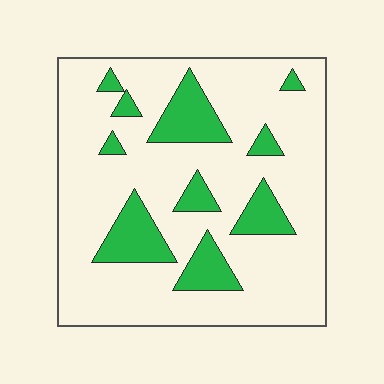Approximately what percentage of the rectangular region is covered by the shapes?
Approximately 20%.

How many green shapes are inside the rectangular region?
10.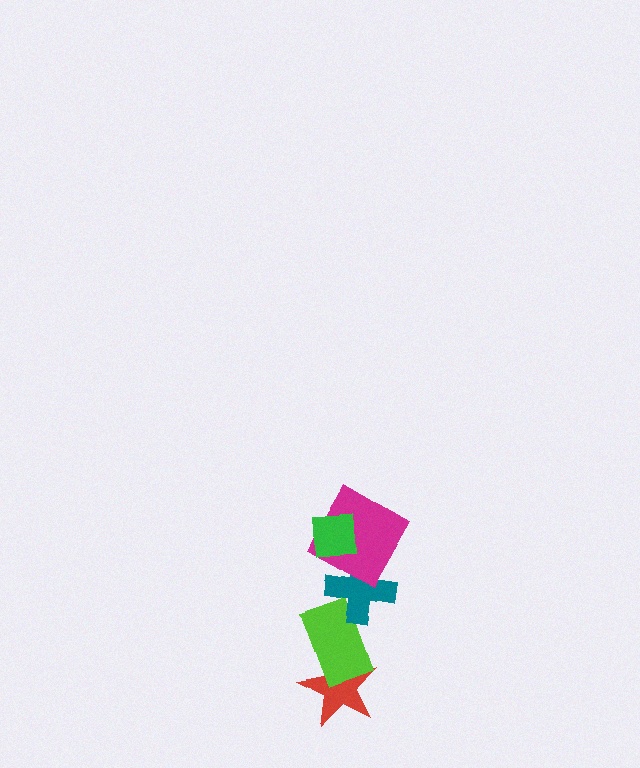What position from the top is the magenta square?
The magenta square is 2nd from the top.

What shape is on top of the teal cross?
The magenta square is on top of the teal cross.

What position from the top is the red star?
The red star is 5th from the top.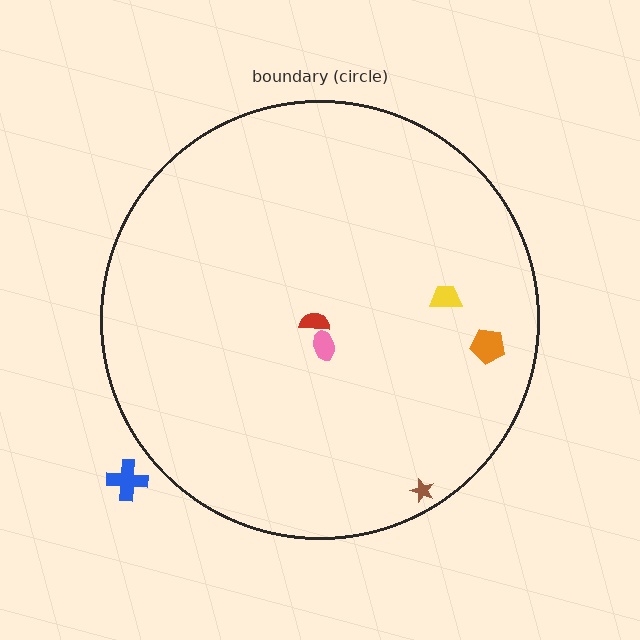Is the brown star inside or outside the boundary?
Inside.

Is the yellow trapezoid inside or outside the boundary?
Inside.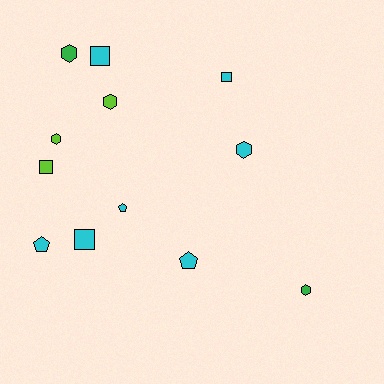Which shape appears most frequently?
Hexagon, with 5 objects.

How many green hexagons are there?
There are 2 green hexagons.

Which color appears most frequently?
Cyan, with 7 objects.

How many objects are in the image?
There are 12 objects.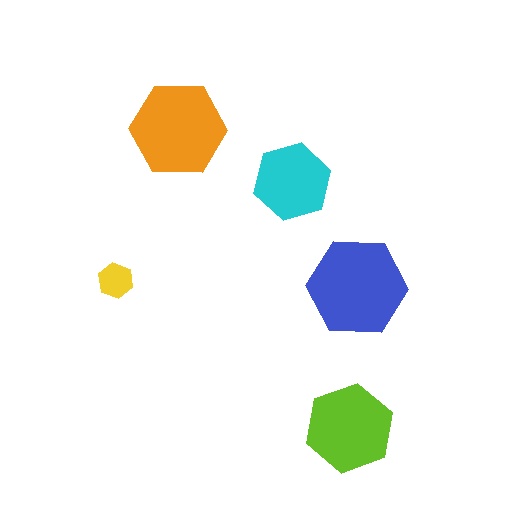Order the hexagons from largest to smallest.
the blue one, the orange one, the lime one, the cyan one, the yellow one.